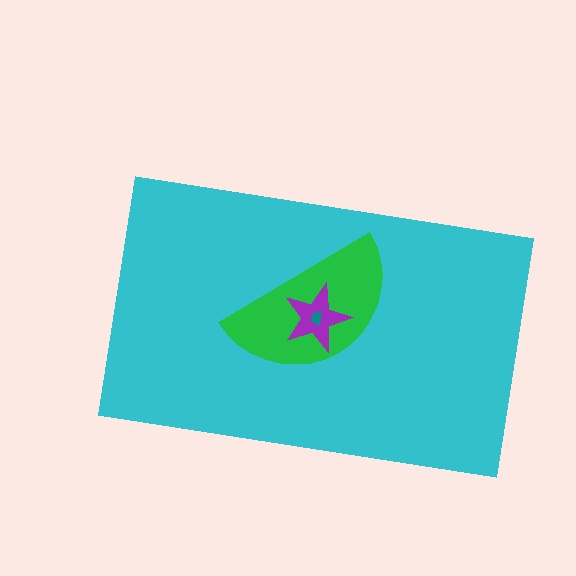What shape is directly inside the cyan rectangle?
The green semicircle.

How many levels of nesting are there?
4.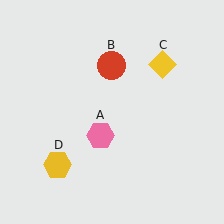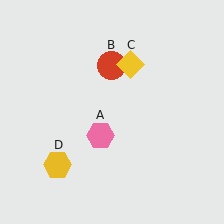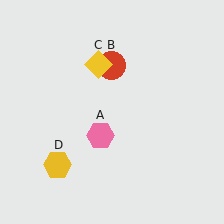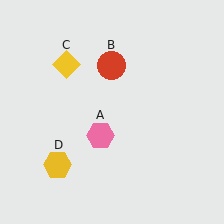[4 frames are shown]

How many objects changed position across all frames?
1 object changed position: yellow diamond (object C).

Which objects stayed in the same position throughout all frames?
Pink hexagon (object A) and red circle (object B) and yellow hexagon (object D) remained stationary.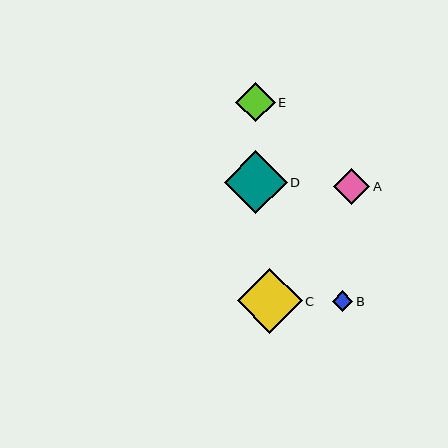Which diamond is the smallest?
Diamond B is the smallest with a size of approximately 20 pixels.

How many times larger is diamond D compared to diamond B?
Diamond D is approximately 3.1 times the size of diamond B.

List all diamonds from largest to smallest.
From largest to smallest: C, D, E, A, B.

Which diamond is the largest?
Diamond C is the largest with a size of approximately 65 pixels.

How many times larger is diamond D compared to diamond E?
Diamond D is approximately 1.6 times the size of diamond E.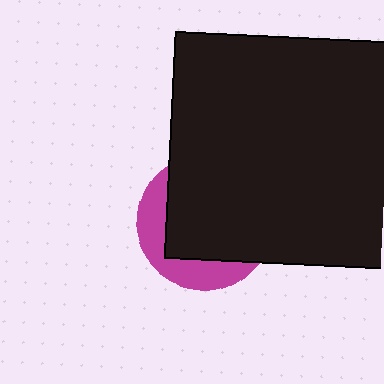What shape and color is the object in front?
The object in front is a black square.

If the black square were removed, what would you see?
You would see the complete magenta circle.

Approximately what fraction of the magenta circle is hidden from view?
Roughly 69% of the magenta circle is hidden behind the black square.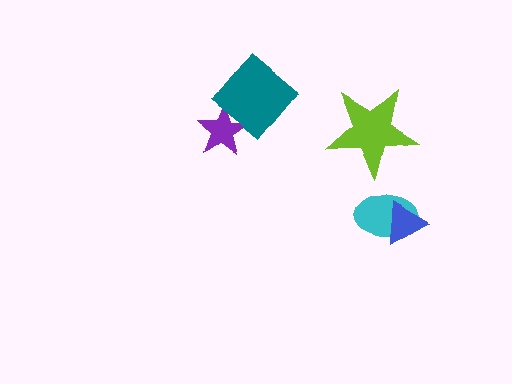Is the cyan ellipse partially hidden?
Yes, it is partially covered by another shape.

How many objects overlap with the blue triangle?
1 object overlaps with the blue triangle.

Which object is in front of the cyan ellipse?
The blue triangle is in front of the cyan ellipse.